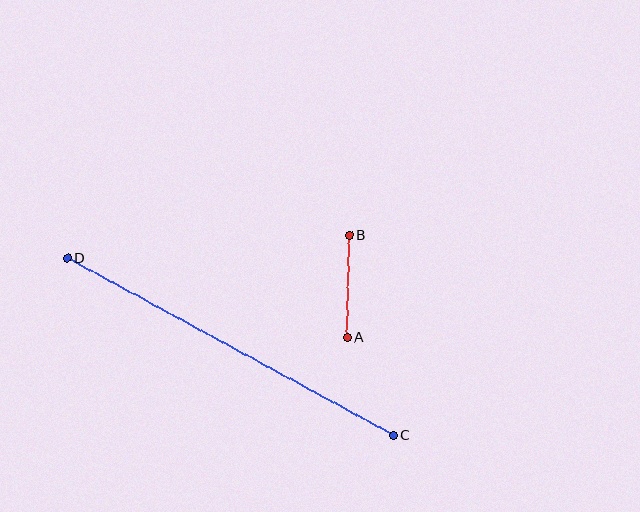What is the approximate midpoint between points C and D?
The midpoint is at approximately (230, 347) pixels.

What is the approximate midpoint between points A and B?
The midpoint is at approximately (348, 286) pixels.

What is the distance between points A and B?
The distance is approximately 102 pixels.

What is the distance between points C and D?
The distance is approximately 371 pixels.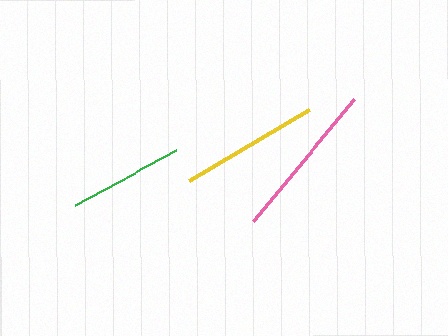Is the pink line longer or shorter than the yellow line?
The pink line is longer than the yellow line.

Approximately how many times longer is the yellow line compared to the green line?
The yellow line is approximately 1.2 times the length of the green line.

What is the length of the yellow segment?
The yellow segment is approximately 140 pixels long.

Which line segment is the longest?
The pink line is the longest at approximately 158 pixels.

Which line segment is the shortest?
The green line is the shortest at approximately 115 pixels.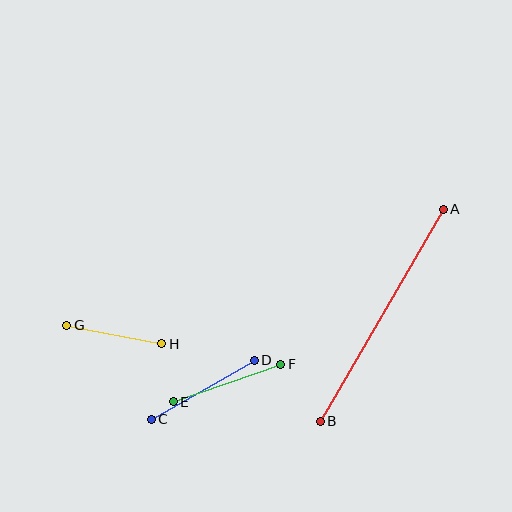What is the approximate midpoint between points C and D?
The midpoint is at approximately (203, 390) pixels.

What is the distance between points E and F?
The distance is approximately 114 pixels.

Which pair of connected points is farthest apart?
Points A and B are farthest apart.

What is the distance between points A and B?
The distance is approximately 245 pixels.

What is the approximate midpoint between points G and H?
The midpoint is at approximately (114, 334) pixels.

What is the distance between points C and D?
The distance is approximately 119 pixels.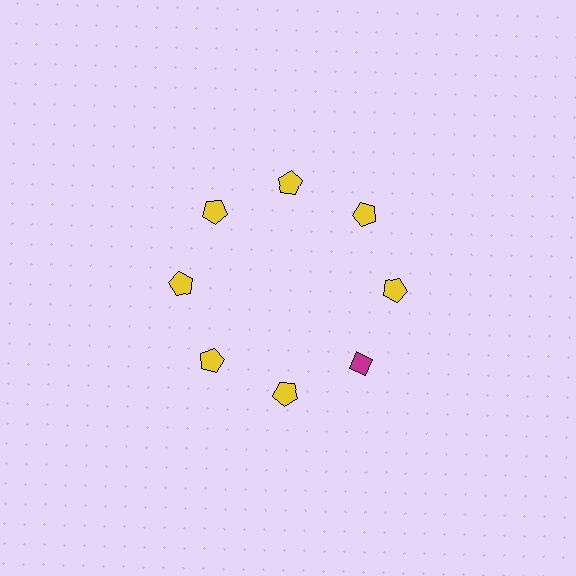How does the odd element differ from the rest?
It differs in both color (magenta instead of yellow) and shape (diamond instead of pentagon).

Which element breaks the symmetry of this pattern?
The magenta diamond at roughly the 4 o'clock position breaks the symmetry. All other shapes are yellow pentagons.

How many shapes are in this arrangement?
There are 8 shapes arranged in a ring pattern.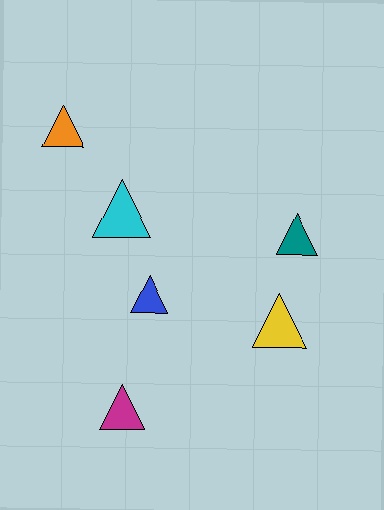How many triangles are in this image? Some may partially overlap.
There are 6 triangles.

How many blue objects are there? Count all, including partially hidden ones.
There is 1 blue object.